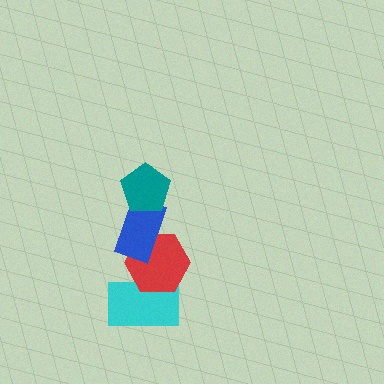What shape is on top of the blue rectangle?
The teal pentagon is on top of the blue rectangle.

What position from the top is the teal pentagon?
The teal pentagon is 1st from the top.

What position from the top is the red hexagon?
The red hexagon is 3rd from the top.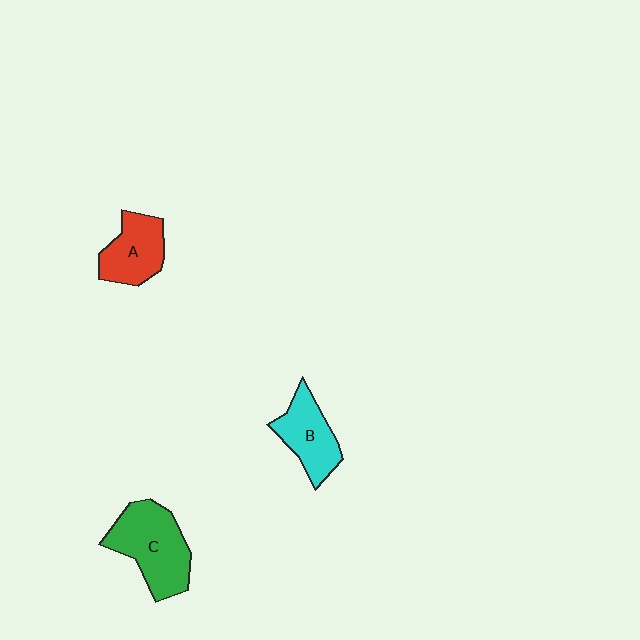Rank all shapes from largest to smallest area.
From largest to smallest: C (green), B (cyan), A (red).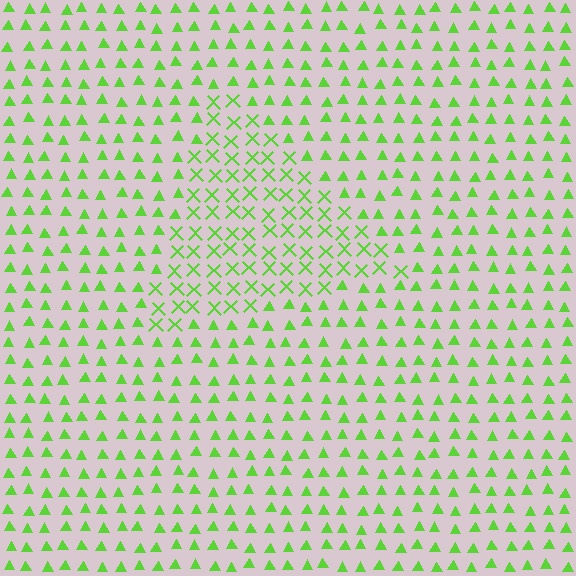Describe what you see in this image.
The image is filled with small lime elements arranged in a uniform grid. A triangle-shaped region contains X marks, while the surrounding area contains triangles. The boundary is defined purely by the change in element shape.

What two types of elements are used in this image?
The image uses X marks inside the triangle region and triangles outside it.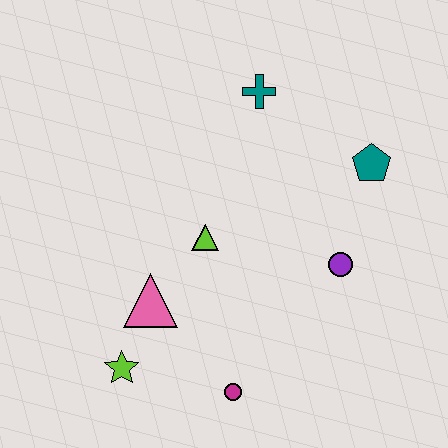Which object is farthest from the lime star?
The teal pentagon is farthest from the lime star.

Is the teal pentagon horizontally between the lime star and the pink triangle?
No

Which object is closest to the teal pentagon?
The purple circle is closest to the teal pentagon.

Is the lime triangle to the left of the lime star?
No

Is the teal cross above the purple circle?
Yes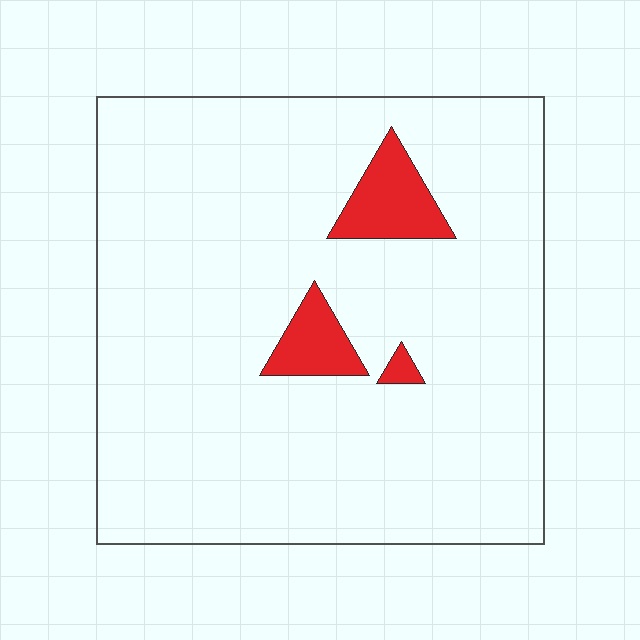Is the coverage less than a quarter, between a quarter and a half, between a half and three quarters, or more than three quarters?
Less than a quarter.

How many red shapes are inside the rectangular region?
3.